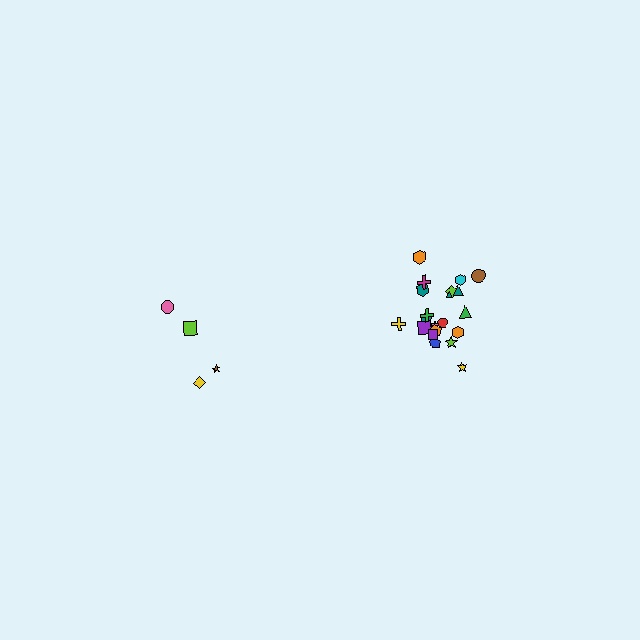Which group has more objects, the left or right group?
The right group.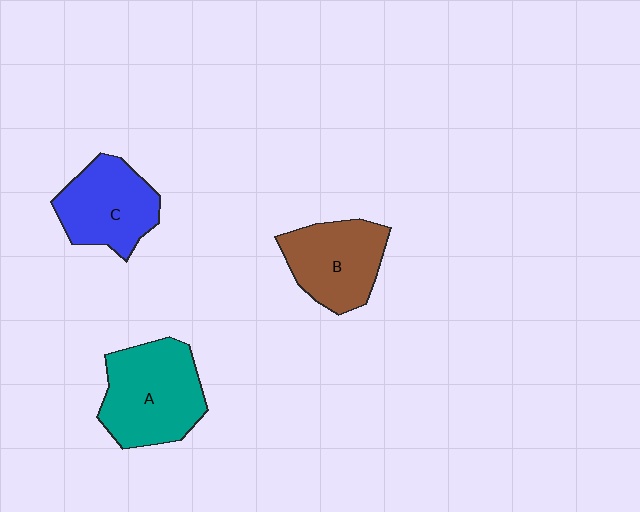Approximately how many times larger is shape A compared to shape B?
Approximately 1.2 times.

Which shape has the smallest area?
Shape C (blue).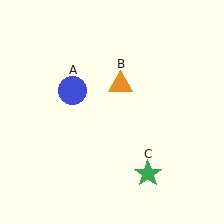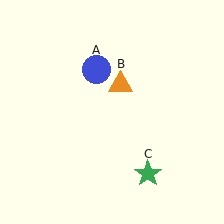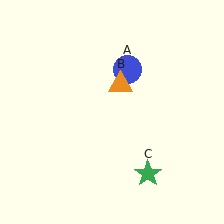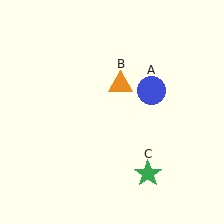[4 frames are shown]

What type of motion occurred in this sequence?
The blue circle (object A) rotated clockwise around the center of the scene.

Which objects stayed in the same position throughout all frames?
Orange triangle (object B) and green star (object C) remained stationary.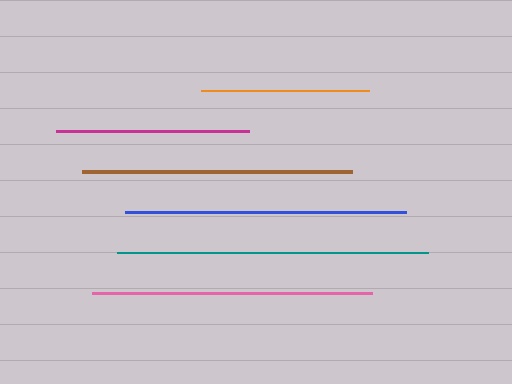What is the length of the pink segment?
The pink segment is approximately 281 pixels long.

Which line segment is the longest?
The teal line is the longest at approximately 311 pixels.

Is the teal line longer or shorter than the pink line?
The teal line is longer than the pink line.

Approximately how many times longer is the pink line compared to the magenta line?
The pink line is approximately 1.5 times the length of the magenta line.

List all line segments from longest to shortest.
From longest to shortest: teal, pink, blue, brown, magenta, orange.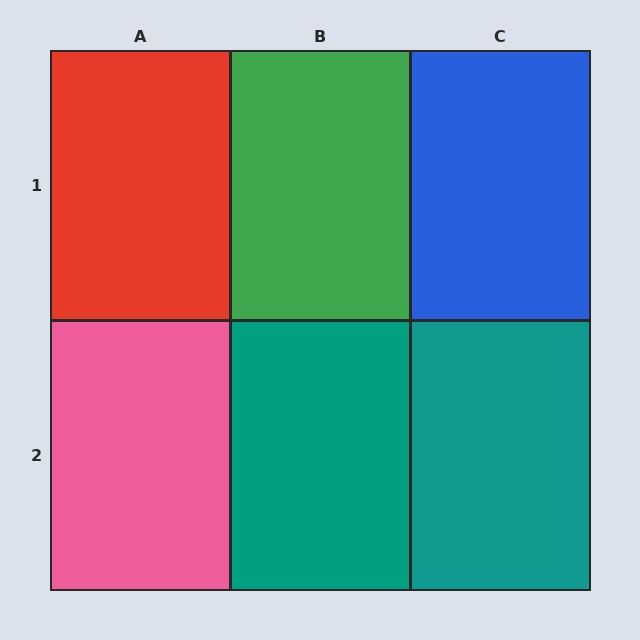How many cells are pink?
1 cell is pink.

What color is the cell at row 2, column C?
Teal.